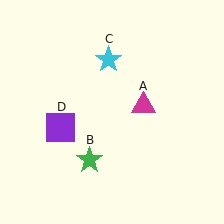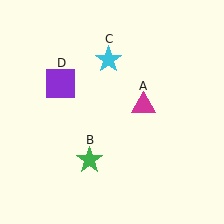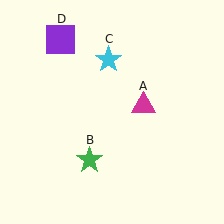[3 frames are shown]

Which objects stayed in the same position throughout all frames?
Magenta triangle (object A) and green star (object B) and cyan star (object C) remained stationary.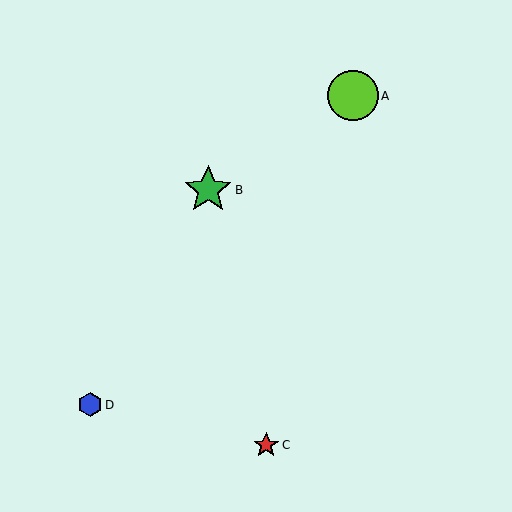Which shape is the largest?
The lime circle (labeled A) is the largest.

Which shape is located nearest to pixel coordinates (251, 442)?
The red star (labeled C) at (266, 445) is nearest to that location.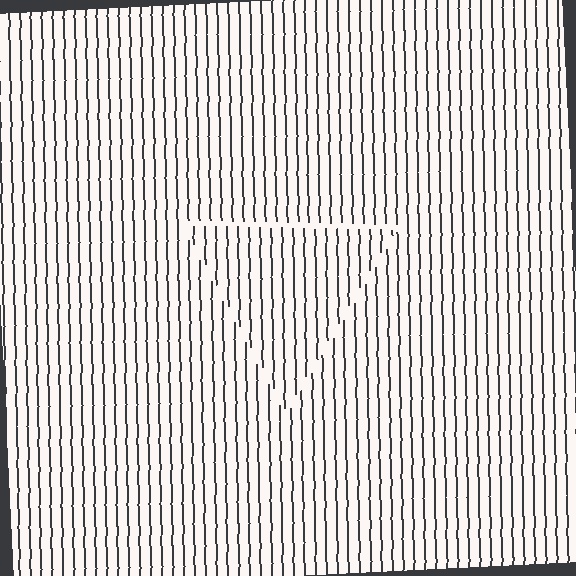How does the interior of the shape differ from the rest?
The interior of the shape contains the same grating, shifted by half a period — the contour is defined by the phase discontinuity where line-ends from the inner and outer gratings abut.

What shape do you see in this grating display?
An illusory triangle. The interior of the shape contains the same grating, shifted by half a period — the contour is defined by the phase discontinuity where line-ends from the inner and outer gratings abut.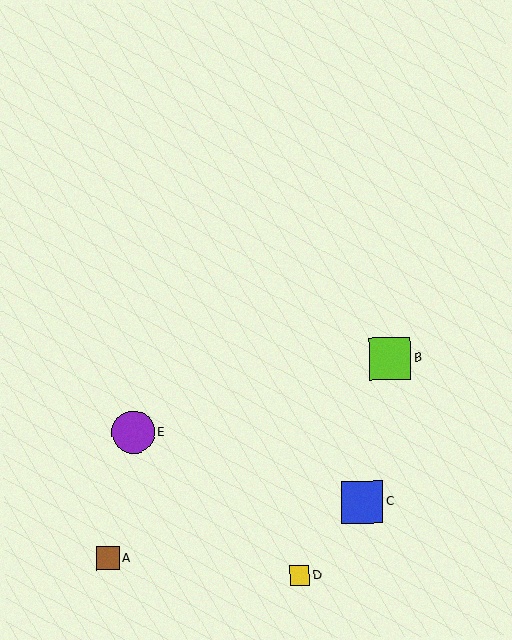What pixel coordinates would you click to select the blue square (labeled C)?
Click at (362, 502) to select the blue square C.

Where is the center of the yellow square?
The center of the yellow square is at (300, 576).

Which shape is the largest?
The purple circle (labeled E) is the largest.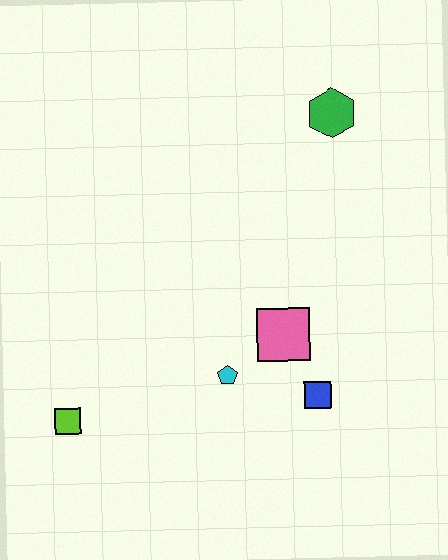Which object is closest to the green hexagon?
The pink square is closest to the green hexagon.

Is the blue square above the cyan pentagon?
No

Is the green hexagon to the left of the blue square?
No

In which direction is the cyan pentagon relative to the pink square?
The cyan pentagon is to the left of the pink square.